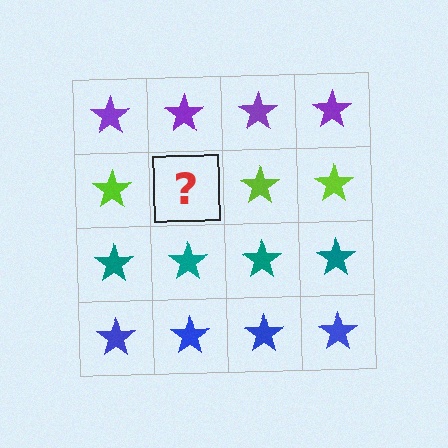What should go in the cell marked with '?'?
The missing cell should contain a lime star.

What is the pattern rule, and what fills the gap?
The rule is that each row has a consistent color. The gap should be filled with a lime star.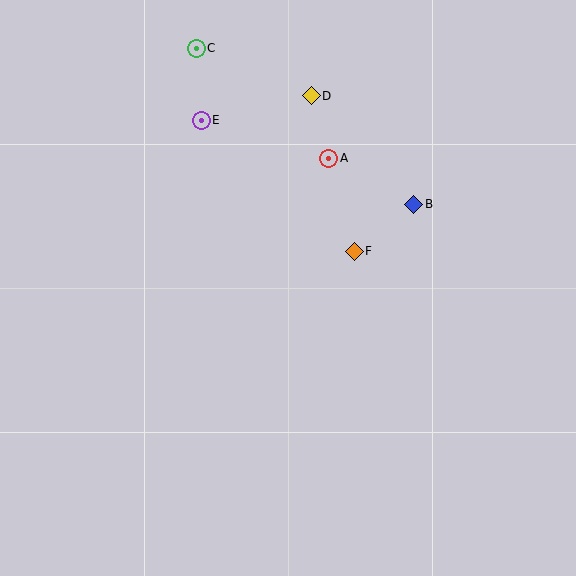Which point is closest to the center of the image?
Point F at (354, 251) is closest to the center.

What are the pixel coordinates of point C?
Point C is at (196, 48).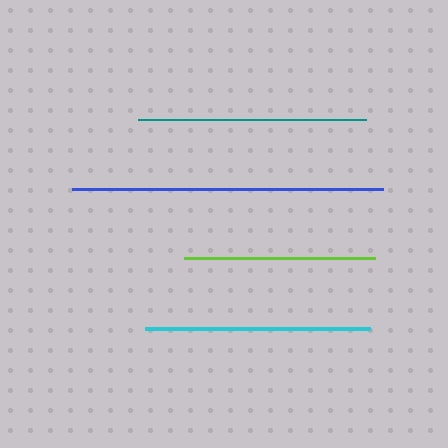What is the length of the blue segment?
The blue segment is approximately 312 pixels long.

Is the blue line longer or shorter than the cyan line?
The blue line is longer than the cyan line.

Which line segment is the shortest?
The lime line is the shortest at approximately 191 pixels.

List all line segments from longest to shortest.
From longest to shortest: blue, teal, cyan, lime.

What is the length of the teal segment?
The teal segment is approximately 228 pixels long.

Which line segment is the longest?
The blue line is the longest at approximately 312 pixels.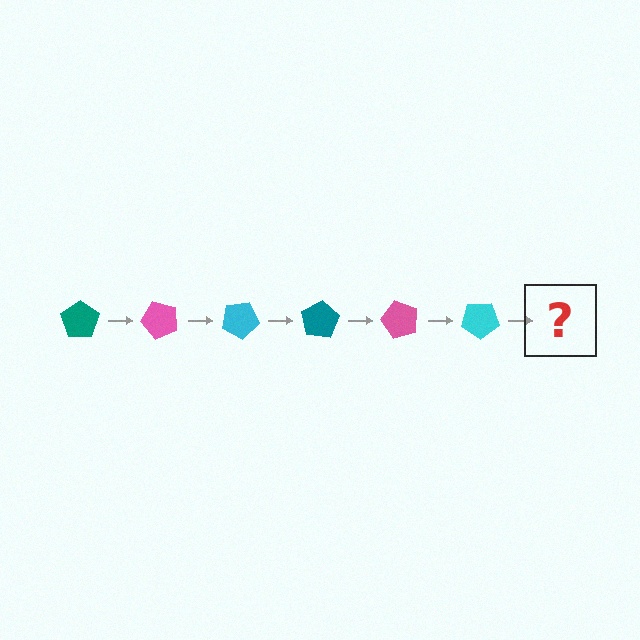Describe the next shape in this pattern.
It should be a teal pentagon, rotated 300 degrees from the start.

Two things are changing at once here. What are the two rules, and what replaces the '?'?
The two rules are that it rotates 50 degrees each step and the color cycles through teal, pink, and cyan. The '?' should be a teal pentagon, rotated 300 degrees from the start.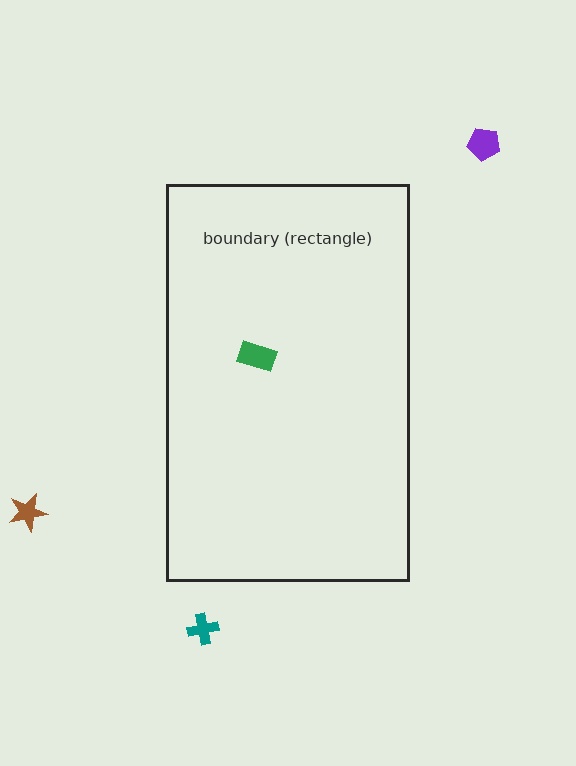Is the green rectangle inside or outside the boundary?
Inside.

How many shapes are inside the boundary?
1 inside, 3 outside.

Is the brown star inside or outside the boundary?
Outside.